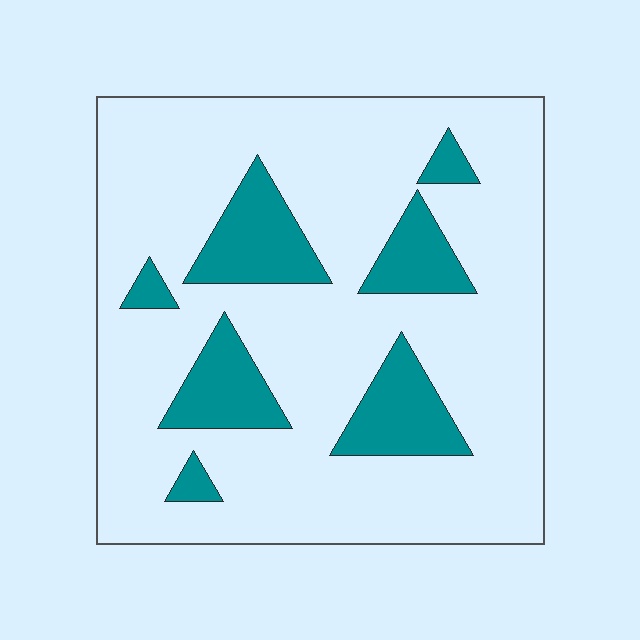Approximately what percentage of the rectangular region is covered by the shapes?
Approximately 20%.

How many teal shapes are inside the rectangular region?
7.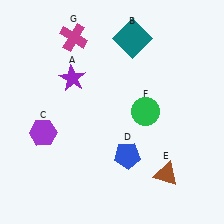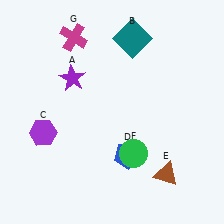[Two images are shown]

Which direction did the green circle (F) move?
The green circle (F) moved down.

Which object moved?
The green circle (F) moved down.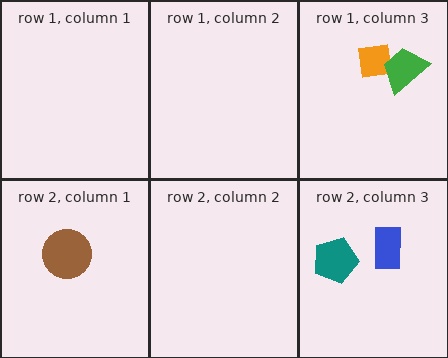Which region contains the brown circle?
The row 2, column 1 region.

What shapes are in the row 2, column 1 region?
The brown circle.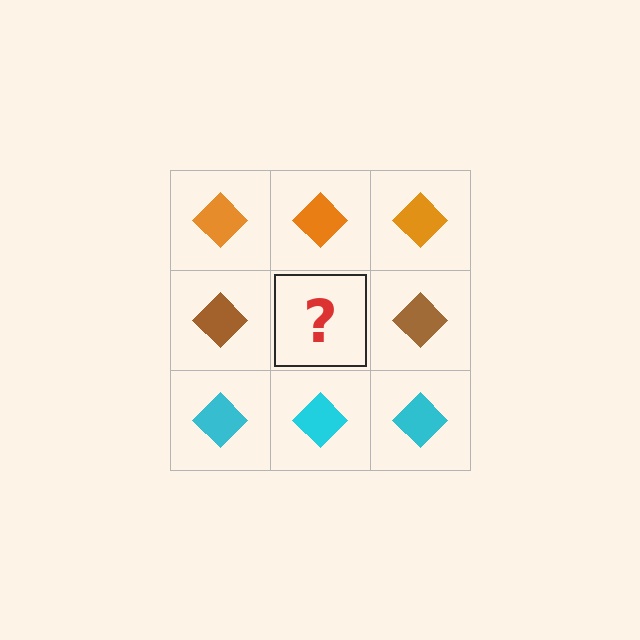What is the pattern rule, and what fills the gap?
The rule is that each row has a consistent color. The gap should be filled with a brown diamond.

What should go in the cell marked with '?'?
The missing cell should contain a brown diamond.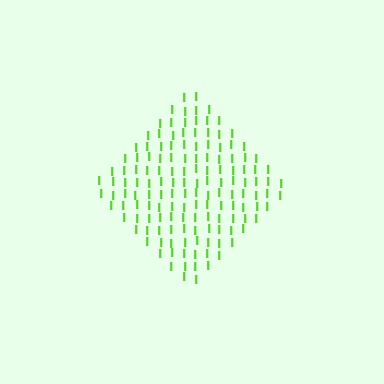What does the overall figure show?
The overall figure shows a diamond.